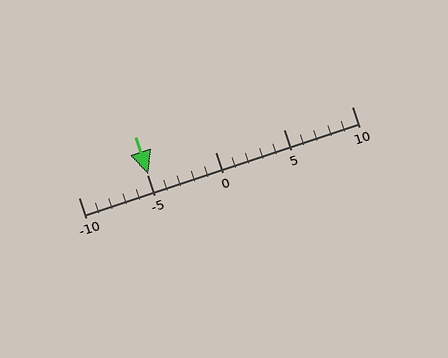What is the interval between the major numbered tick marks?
The major tick marks are spaced 5 units apart.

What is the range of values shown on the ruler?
The ruler shows values from -10 to 10.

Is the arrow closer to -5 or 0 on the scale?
The arrow is closer to -5.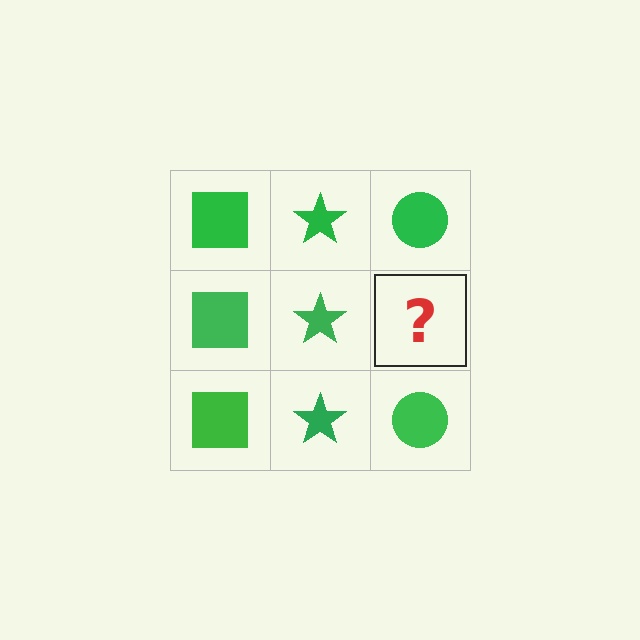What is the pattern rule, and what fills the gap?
The rule is that each column has a consistent shape. The gap should be filled with a green circle.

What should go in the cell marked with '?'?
The missing cell should contain a green circle.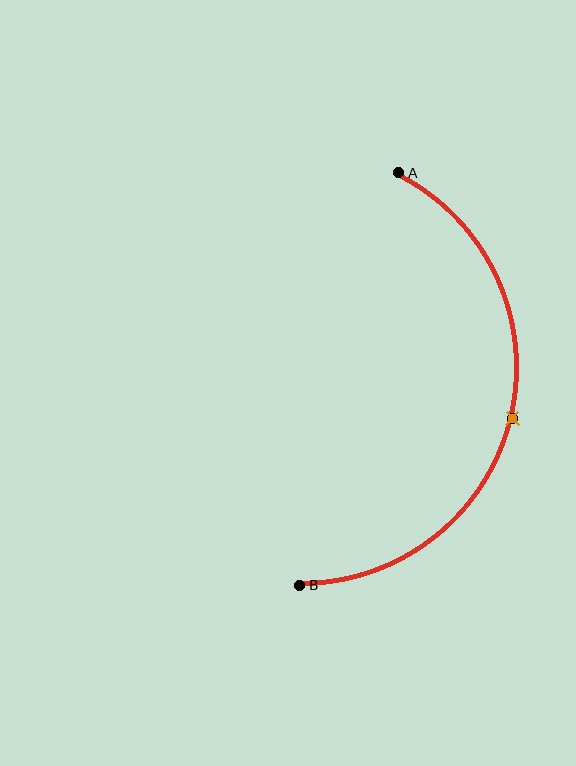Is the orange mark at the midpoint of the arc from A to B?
Yes. The orange mark lies on the arc at equal arc-length from both A and B — it is the arc midpoint.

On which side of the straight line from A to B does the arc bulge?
The arc bulges to the right of the straight line connecting A and B.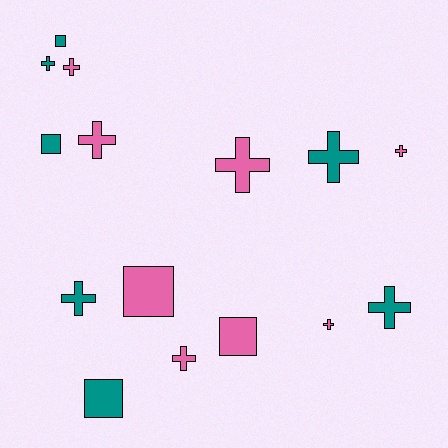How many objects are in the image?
There are 15 objects.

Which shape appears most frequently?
Cross, with 10 objects.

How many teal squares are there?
There are 3 teal squares.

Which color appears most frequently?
Pink, with 8 objects.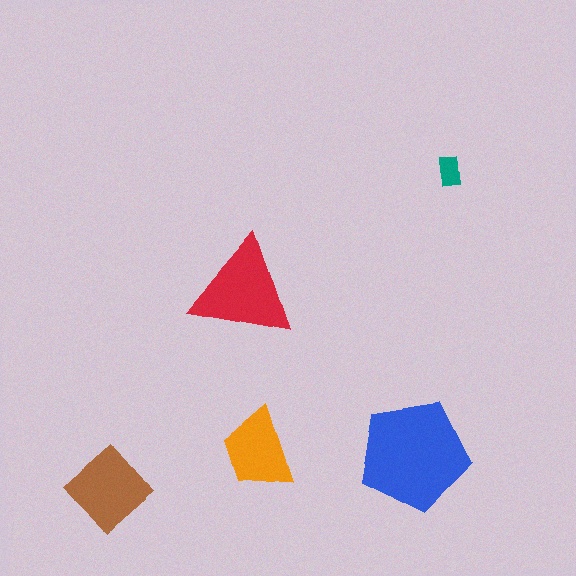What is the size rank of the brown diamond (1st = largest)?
3rd.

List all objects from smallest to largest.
The teal rectangle, the orange trapezoid, the brown diamond, the red triangle, the blue pentagon.